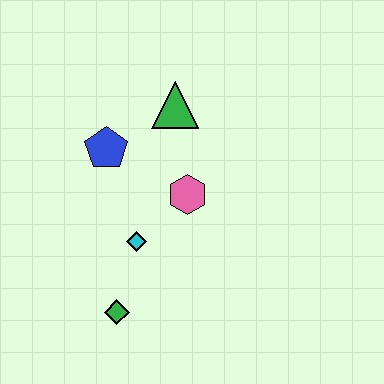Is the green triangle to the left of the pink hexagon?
Yes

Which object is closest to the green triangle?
The blue pentagon is closest to the green triangle.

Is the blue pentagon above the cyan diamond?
Yes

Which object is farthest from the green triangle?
The green diamond is farthest from the green triangle.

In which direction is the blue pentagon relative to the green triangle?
The blue pentagon is to the left of the green triangle.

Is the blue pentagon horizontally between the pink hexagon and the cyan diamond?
No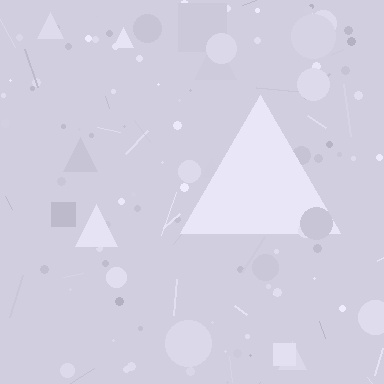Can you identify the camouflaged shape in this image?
The camouflaged shape is a triangle.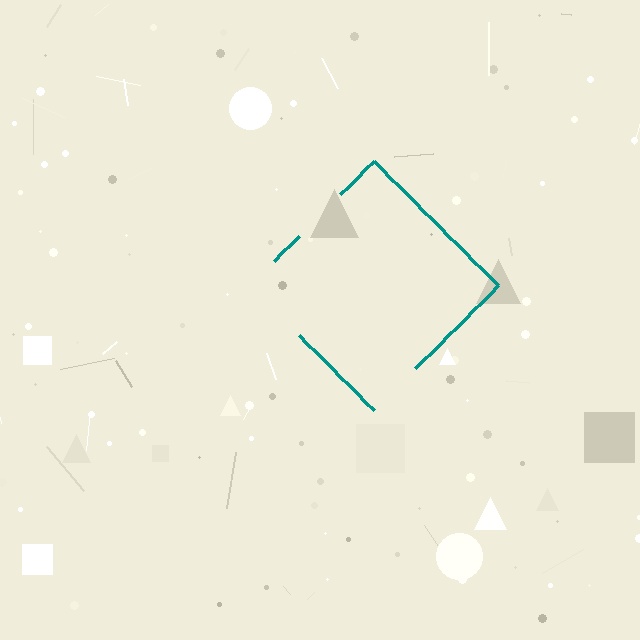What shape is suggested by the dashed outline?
The dashed outline suggests a diamond.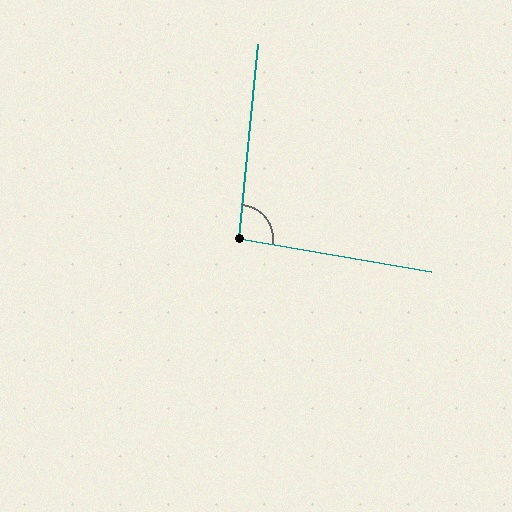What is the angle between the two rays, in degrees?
Approximately 94 degrees.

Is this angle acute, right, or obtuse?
It is approximately a right angle.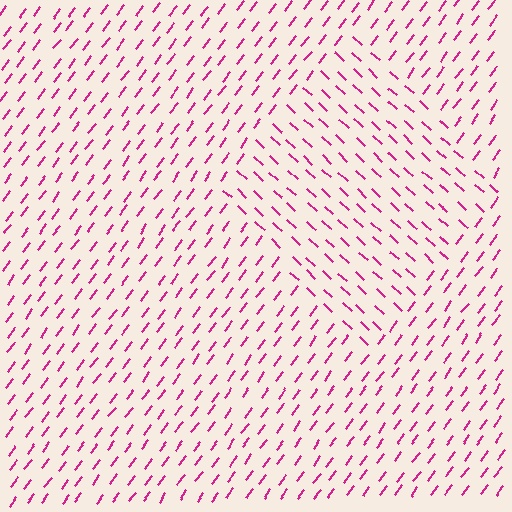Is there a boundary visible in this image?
Yes, there is a texture boundary formed by a change in line orientation.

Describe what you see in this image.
The image is filled with small magenta line segments. A diamond region in the image has lines oriented differently from the surrounding lines, creating a visible texture boundary.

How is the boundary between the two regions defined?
The boundary is defined purely by a change in line orientation (approximately 84 degrees difference). All lines are the same color and thickness.